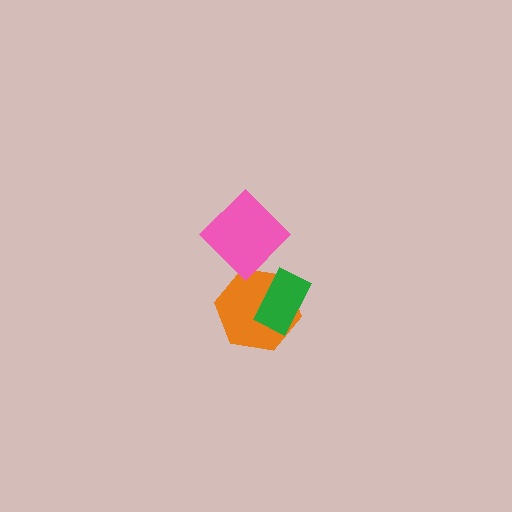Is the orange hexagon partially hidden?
Yes, it is partially covered by another shape.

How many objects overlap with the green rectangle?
1 object overlaps with the green rectangle.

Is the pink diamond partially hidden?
No, no other shape covers it.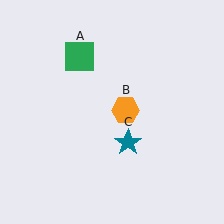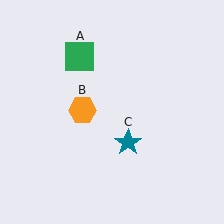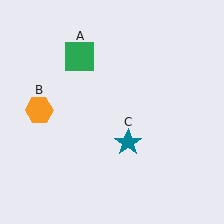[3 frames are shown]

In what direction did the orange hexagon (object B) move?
The orange hexagon (object B) moved left.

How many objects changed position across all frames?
1 object changed position: orange hexagon (object B).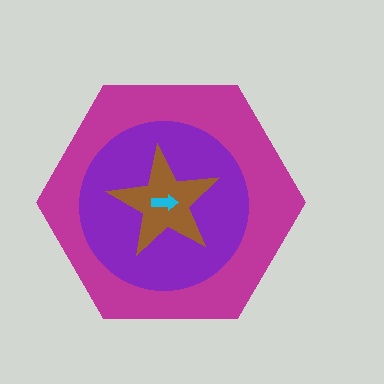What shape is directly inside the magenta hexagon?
The purple circle.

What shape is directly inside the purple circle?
The brown star.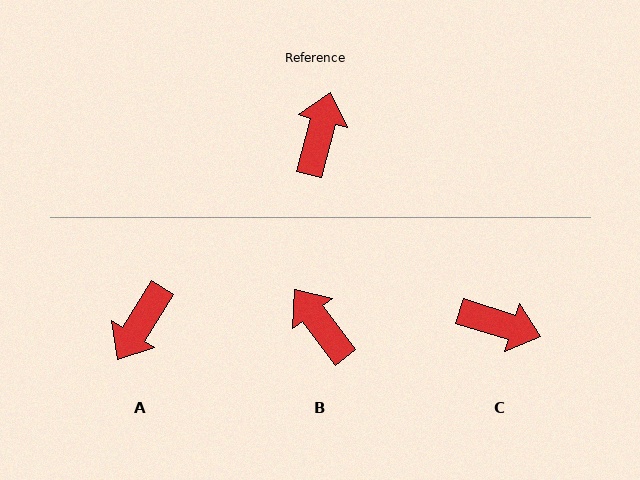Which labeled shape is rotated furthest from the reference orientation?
A, about 163 degrees away.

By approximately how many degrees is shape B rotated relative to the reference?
Approximately 52 degrees counter-clockwise.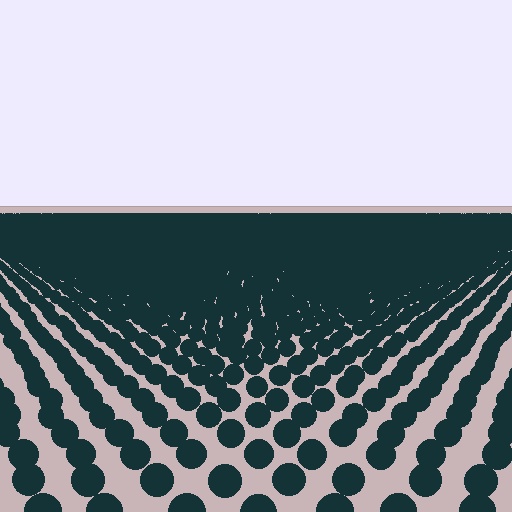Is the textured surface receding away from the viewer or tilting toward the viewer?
The surface is receding away from the viewer. Texture elements get smaller and denser toward the top.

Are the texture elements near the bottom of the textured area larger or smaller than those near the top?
Larger. Near the bottom, elements are closer to the viewer and appear at a bigger on-screen size.